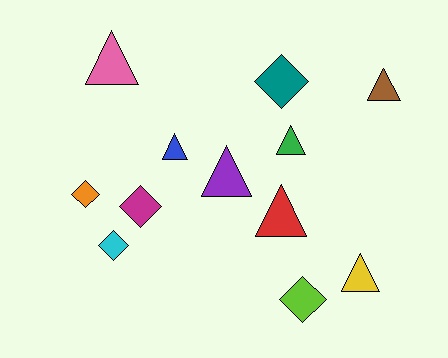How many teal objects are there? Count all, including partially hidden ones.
There is 1 teal object.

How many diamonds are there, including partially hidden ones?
There are 5 diamonds.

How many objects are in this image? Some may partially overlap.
There are 12 objects.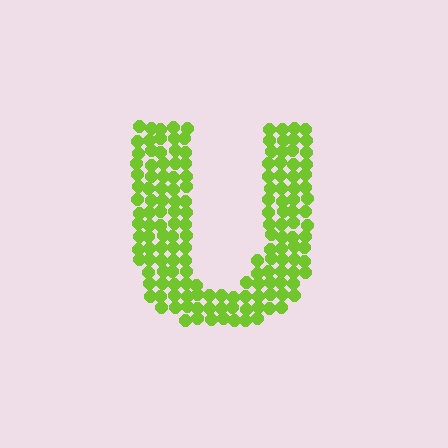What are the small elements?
The small elements are circles.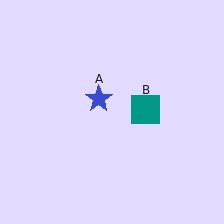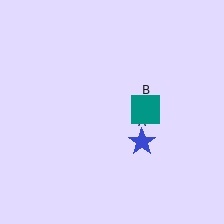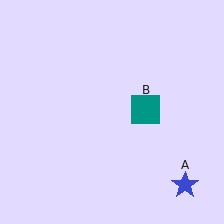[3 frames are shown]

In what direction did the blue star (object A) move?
The blue star (object A) moved down and to the right.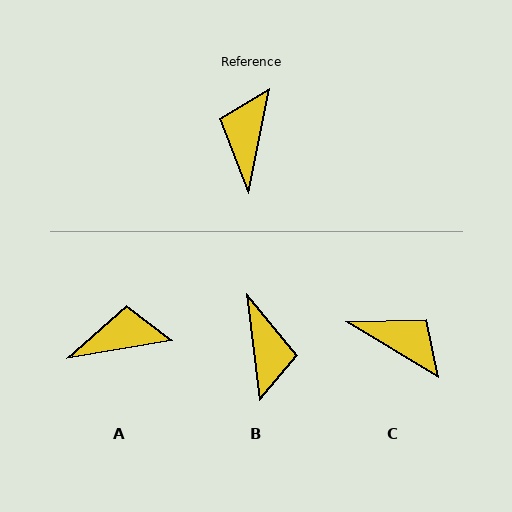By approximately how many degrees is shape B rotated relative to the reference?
Approximately 161 degrees clockwise.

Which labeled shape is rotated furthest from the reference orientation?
B, about 161 degrees away.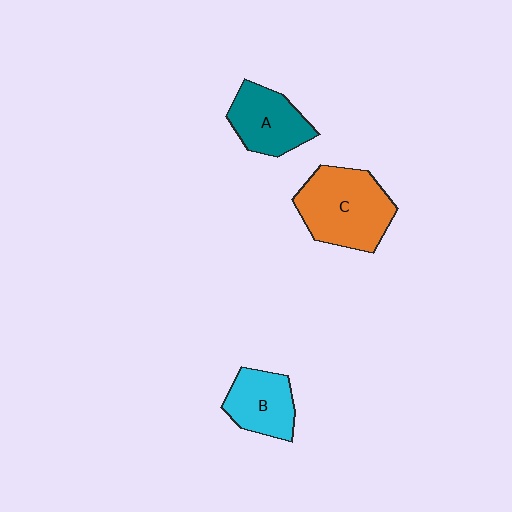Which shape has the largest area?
Shape C (orange).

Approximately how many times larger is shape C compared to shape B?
Approximately 1.6 times.